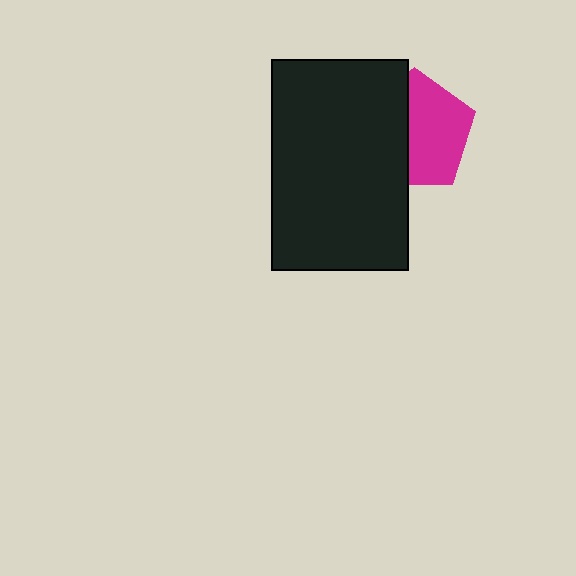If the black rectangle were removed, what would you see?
You would see the complete magenta pentagon.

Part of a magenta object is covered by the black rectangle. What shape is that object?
It is a pentagon.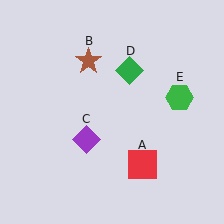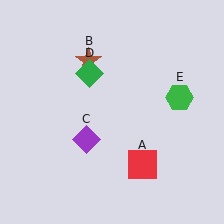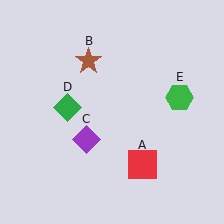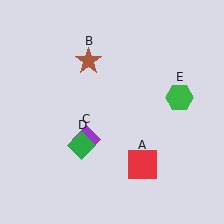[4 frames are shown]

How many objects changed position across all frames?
1 object changed position: green diamond (object D).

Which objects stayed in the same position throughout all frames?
Red square (object A) and brown star (object B) and purple diamond (object C) and green hexagon (object E) remained stationary.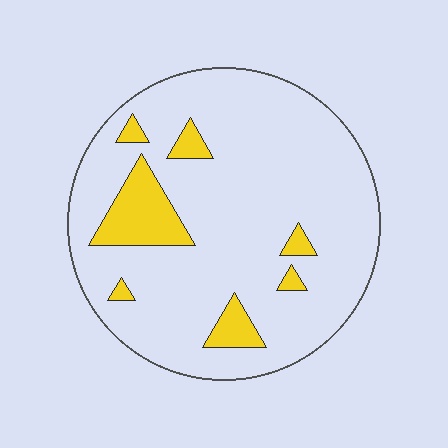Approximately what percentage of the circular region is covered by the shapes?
Approximately 15%.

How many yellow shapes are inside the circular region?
7.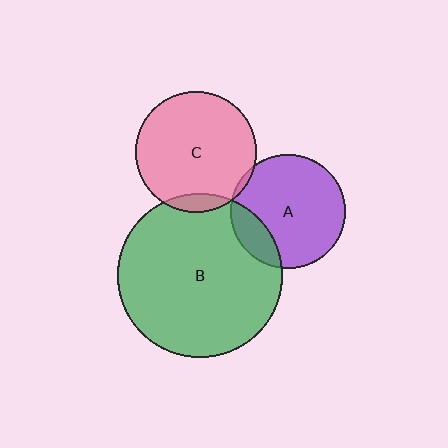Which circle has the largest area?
Circle B (green).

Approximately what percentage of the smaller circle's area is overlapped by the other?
Approximately 15%.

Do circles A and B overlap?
Yes.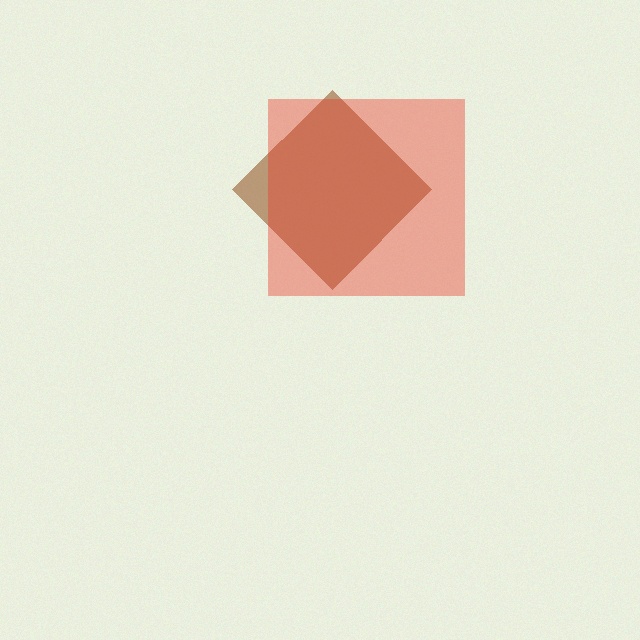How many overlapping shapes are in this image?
There are 2 overlapping shapes in the image.